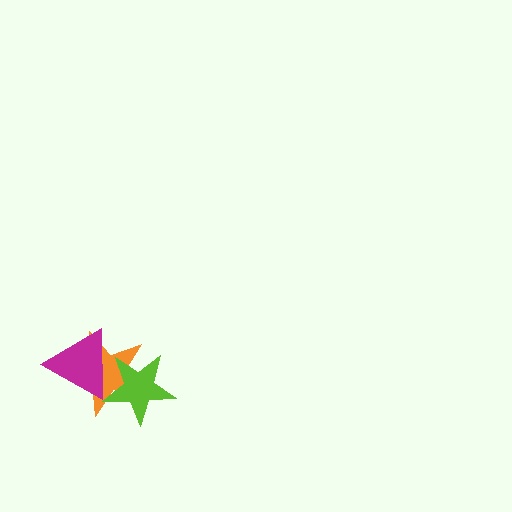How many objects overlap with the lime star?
2 objects overlap with the lime star.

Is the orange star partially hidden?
Yes, it is partially covered by another shape.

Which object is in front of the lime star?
The magenta triangle is in front of the lime star.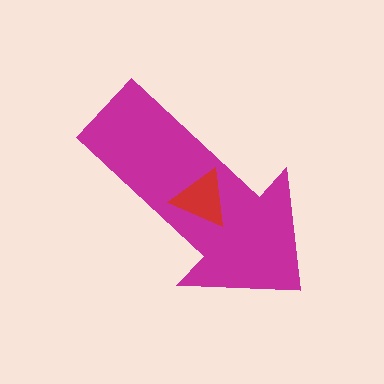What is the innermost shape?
The red triangle.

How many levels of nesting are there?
2.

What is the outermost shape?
The magenta arrow.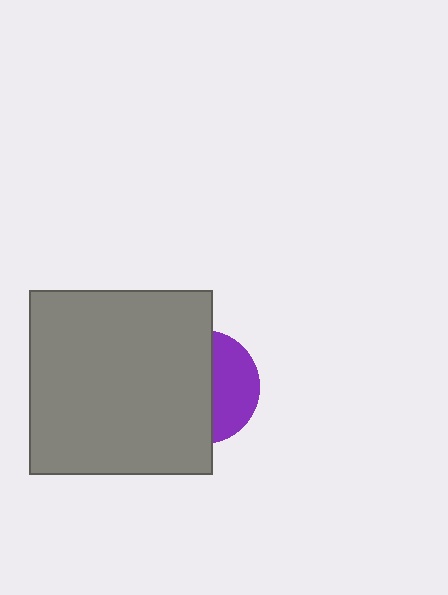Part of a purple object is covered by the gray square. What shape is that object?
It is a circle.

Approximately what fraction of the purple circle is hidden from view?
Roughly 61% of the purple circle is hidden behind the gray square.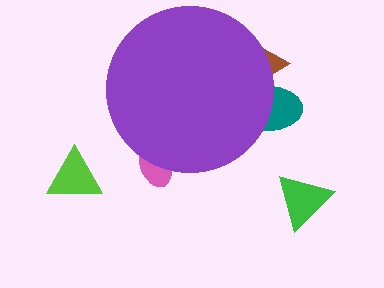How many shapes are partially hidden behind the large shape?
4 shapes are partially hidden.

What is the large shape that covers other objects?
A purple circle.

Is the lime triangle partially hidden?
No, the lime triangle is fully visible.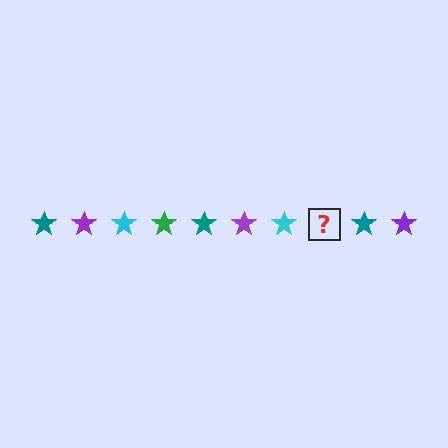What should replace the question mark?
The question mark should be replaced with a green star.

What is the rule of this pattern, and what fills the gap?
The rule is that the pattern cycles through teal, purple, cyan, green stars. The gap should be filled with a green star.